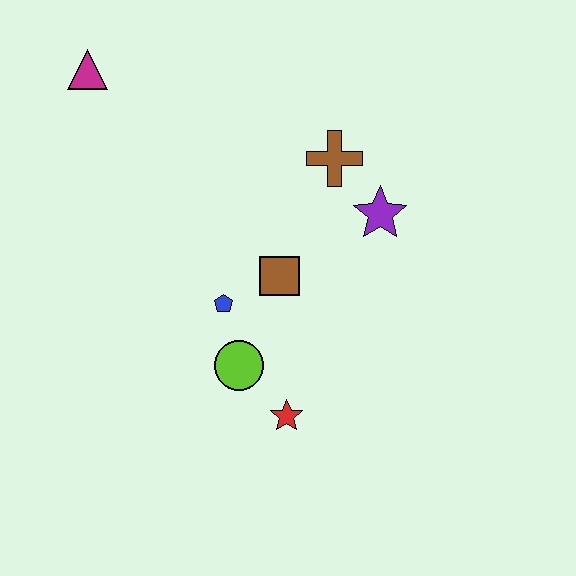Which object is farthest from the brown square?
The magenta triangle is farthest from the brown square.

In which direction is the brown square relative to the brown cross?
The brown square is below the brown cross.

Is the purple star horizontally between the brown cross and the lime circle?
No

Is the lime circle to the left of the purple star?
Yes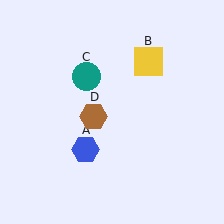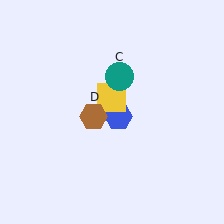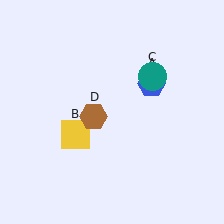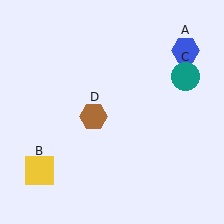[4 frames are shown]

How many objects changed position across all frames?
3 objects changed position: blue hexagon (object A), yellow square (object B), teal circle (object C).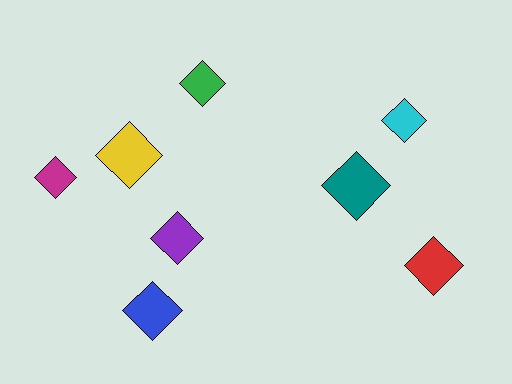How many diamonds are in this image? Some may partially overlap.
There are 8 diamonds.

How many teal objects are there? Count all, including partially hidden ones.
There is 1 teal object.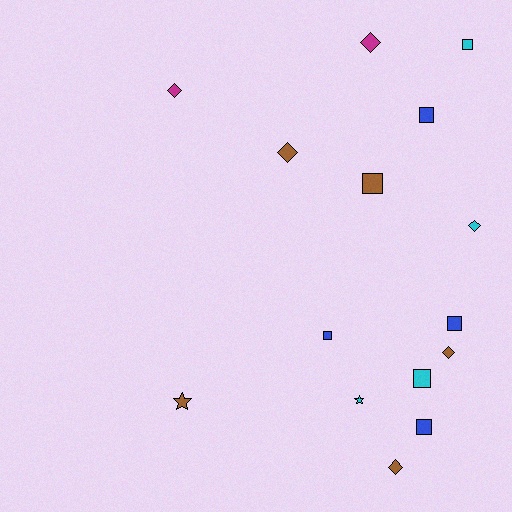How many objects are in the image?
There are 15 objects.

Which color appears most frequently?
Brown, with 5 objects.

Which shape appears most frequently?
Square, with 7 objects.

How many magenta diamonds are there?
There are 2 magenta diamonds.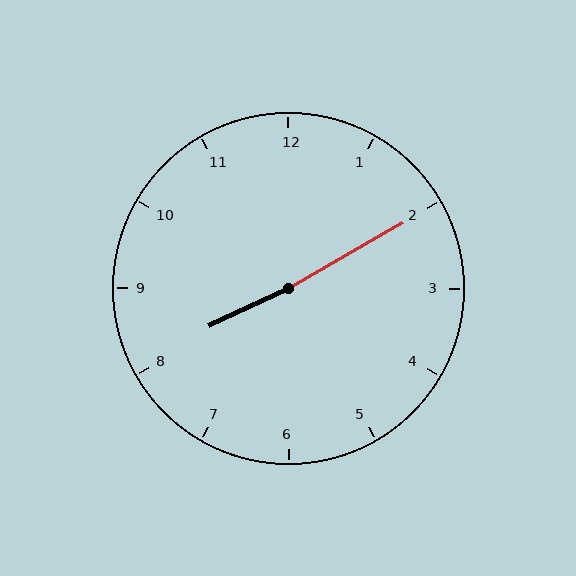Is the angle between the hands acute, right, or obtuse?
It is obtuse.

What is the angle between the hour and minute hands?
Approximately 175 degrees.